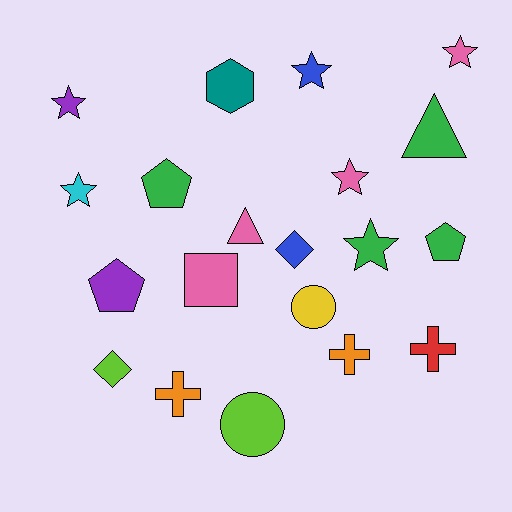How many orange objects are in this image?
There are 2 orange objects.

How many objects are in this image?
There are 20 objects.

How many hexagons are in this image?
There is 1 hexagon.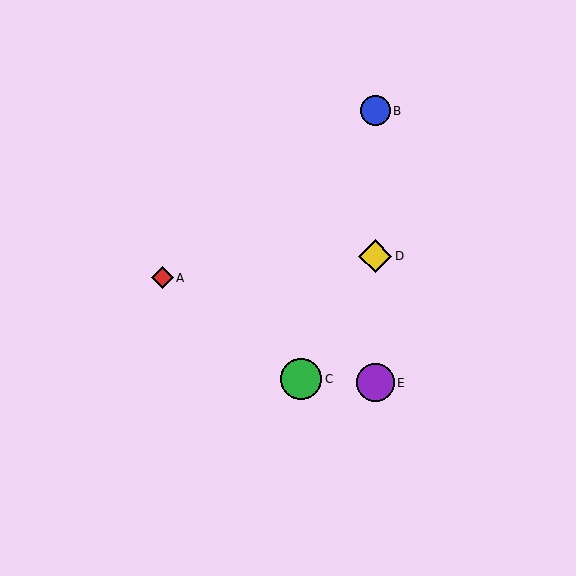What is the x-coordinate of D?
Object D is at x≈375.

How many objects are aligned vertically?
3 objects (B, D, E) are aligned vertically.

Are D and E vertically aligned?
Yes, both are at x≈375.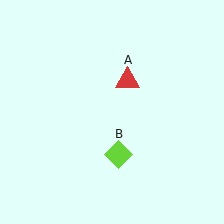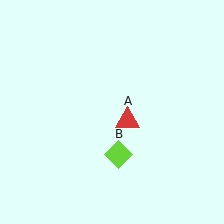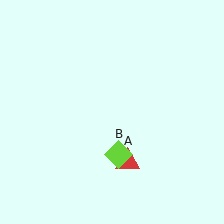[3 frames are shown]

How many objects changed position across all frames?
1 object changed position: red triangle (object A).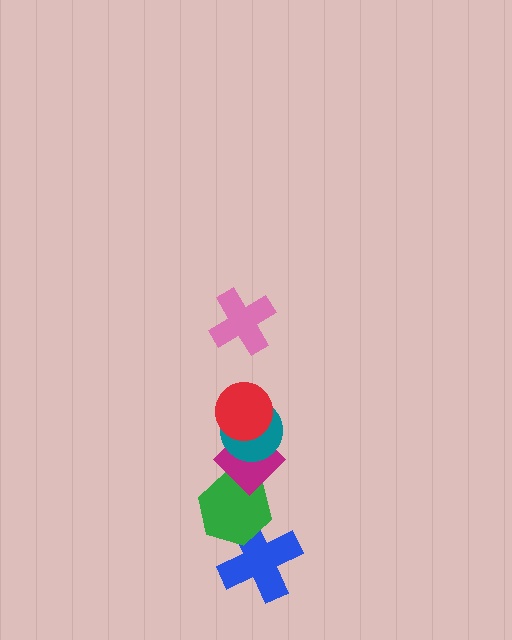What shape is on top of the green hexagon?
The magenta diamond is on top of the green hexagon.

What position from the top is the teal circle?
The teal circle is 3rd from the top.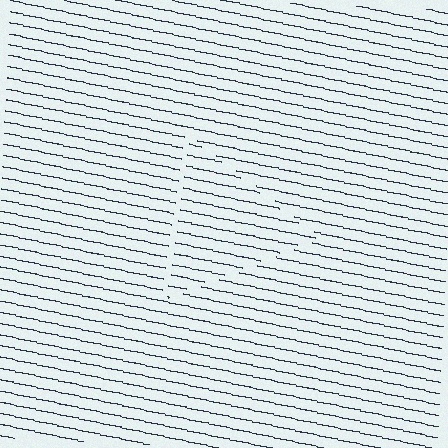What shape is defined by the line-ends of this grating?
An illusory triangle. The interior of the shape contains the same grating, shifted by half a period — the contour is defined by the phase discontinuity where line-ends from the inner and outer gratings abut.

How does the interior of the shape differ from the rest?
The interior of the shape contains the same grating, shifted by half a period — the contour is defined by the phase discontinuity where line-ends from the inner and outer gratings abut.